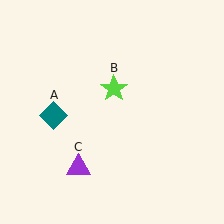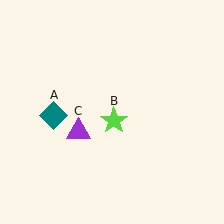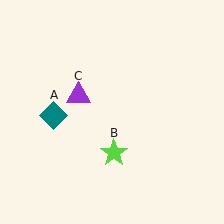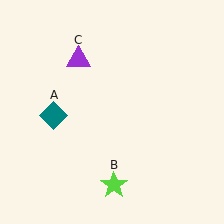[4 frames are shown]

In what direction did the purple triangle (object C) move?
The purple triangle (object C) moved up.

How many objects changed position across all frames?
2 objects changed position: lime star (object B), purple triangle (object C).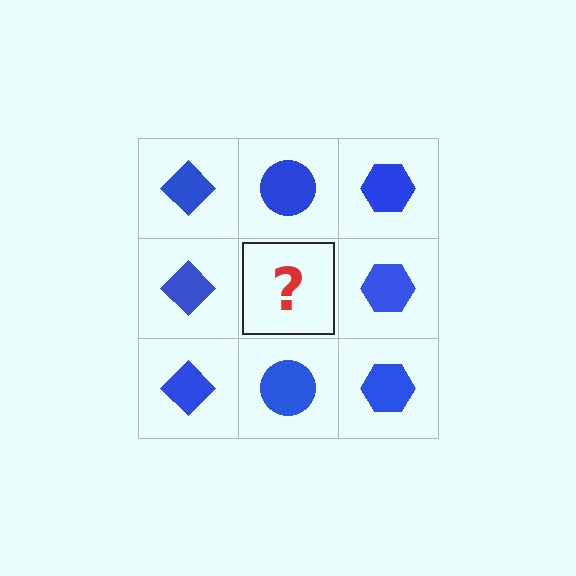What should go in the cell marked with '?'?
The missing cell should contain a blue circle.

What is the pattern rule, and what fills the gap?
The rule is that each column has a consistent shape. The gap should be filled with a blue circle.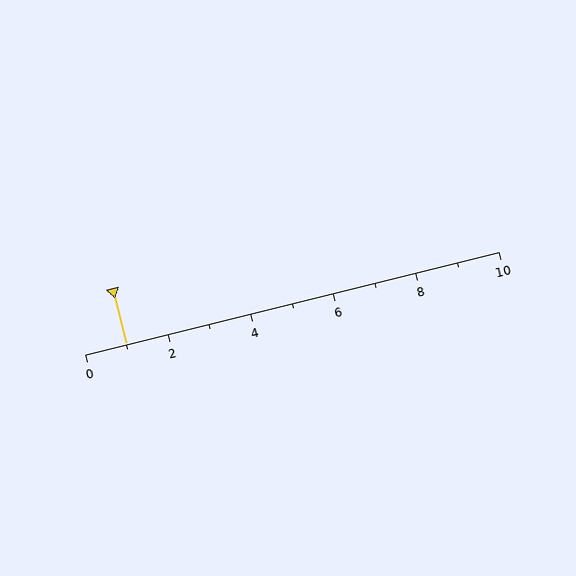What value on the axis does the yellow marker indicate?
The marker indicates approximately 1.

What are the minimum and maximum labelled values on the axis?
The axis runs from 0 to 10.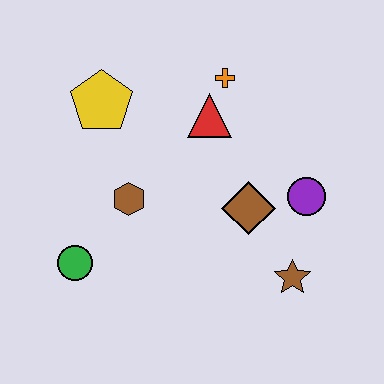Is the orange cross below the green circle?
No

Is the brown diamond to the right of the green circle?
Yes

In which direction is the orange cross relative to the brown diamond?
The orange cross is above the brown diamond.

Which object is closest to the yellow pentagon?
The brown hexagon is closest to the yellow pentagon.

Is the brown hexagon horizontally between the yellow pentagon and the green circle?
No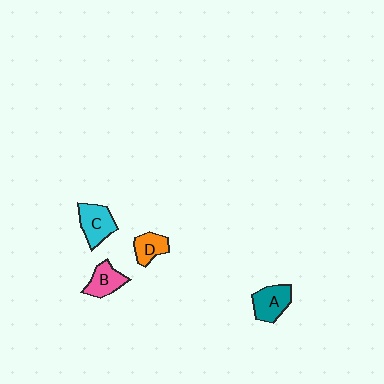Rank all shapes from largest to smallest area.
From largest to smallest: C (cyan), A (teal), B (pink), D (orange).